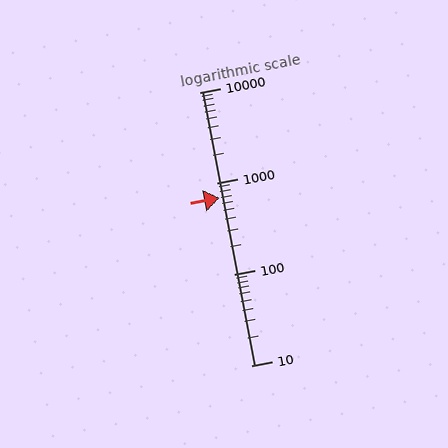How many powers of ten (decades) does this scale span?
The scale spans 3 decades, from 10 to 10000.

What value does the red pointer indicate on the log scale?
The pointer indicates approximately 700.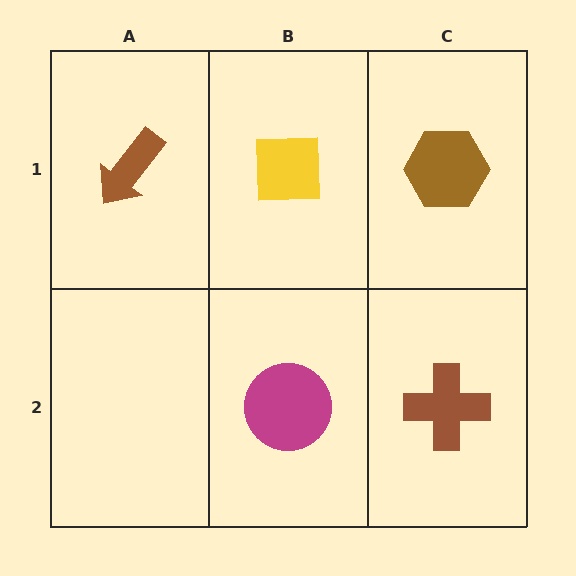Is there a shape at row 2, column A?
No, that cell is empty.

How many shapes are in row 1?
3 shapes.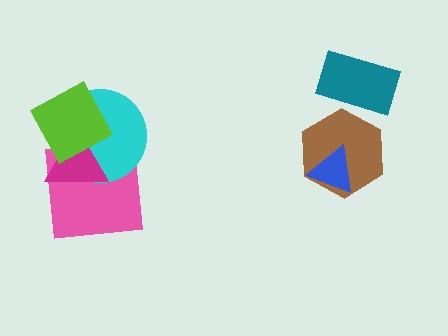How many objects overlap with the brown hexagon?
2 objects overlap with the brown hexagon.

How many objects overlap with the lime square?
2 objects overlap with the lime square.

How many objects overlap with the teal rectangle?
1 object overlaps with the teal rectangle.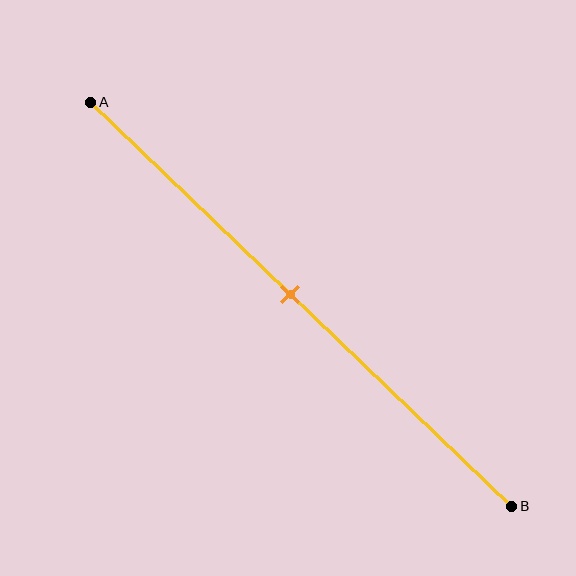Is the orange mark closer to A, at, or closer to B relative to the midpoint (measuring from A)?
The orange mark is approximately at the midpoint of segment AB.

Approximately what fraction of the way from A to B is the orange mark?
The orange mark is approximately 50% of the way from A to B.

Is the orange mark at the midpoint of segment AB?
Yes, the mark is approximately at the midpoint.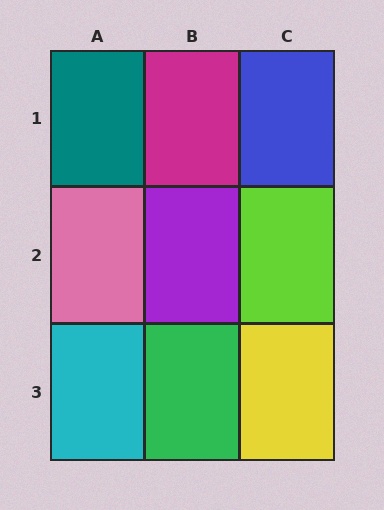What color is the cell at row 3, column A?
Cyan.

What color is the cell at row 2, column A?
Pink.